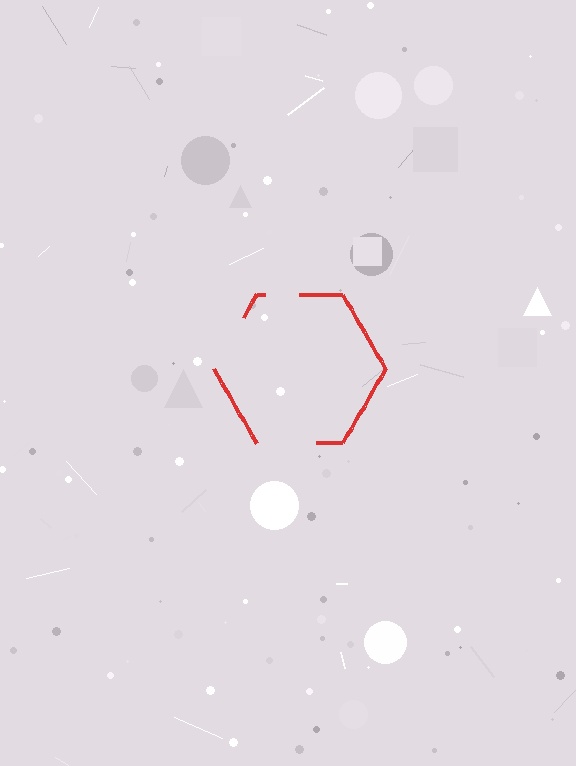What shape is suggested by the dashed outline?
The dashed outline suggests a hexagon.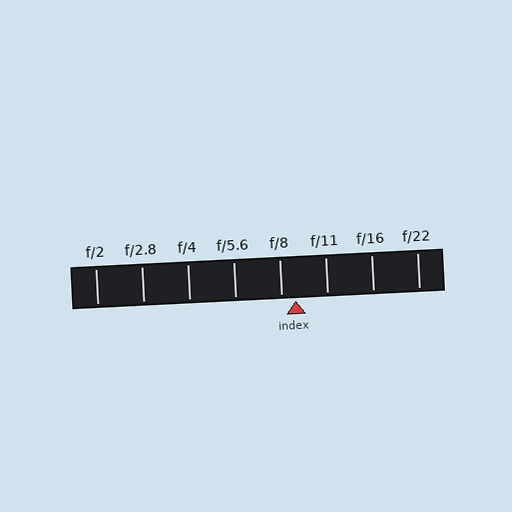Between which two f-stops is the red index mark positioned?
The index mark is between f/8 and f/11.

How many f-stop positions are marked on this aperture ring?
There are 8 f-stop positions marked.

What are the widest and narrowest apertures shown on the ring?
The widest aperture shown is f/2 and the narrowest is f/22.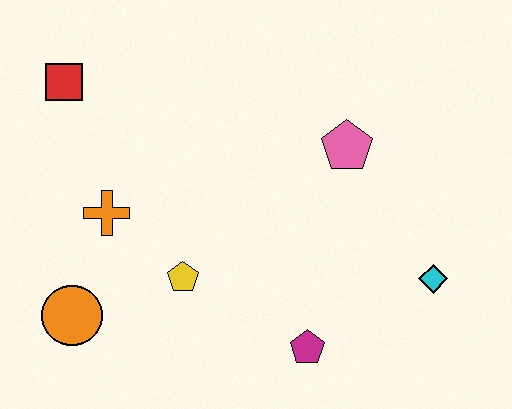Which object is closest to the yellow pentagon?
The orange cross is closest to the yellow pentagon.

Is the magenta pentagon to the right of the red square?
Yes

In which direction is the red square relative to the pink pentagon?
The red square is to the left of the pink pentagon.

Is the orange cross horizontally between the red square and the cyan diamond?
Yes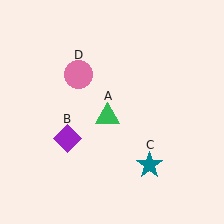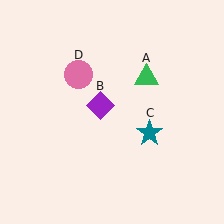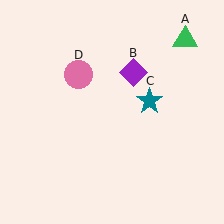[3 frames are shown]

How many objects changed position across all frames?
3 objects changed position: green triangle (object A), purple diamond (object B), teal star (object C).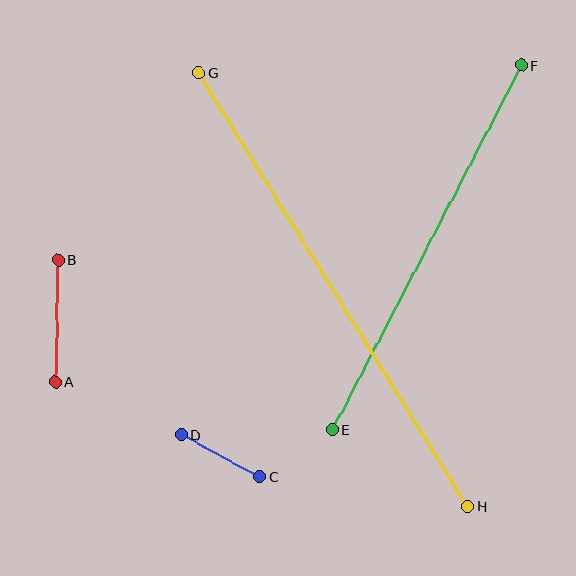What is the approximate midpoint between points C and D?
The midpoint is at approximately (220, 456) pixels.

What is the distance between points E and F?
The distance is approximately 411 pixels.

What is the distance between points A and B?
The distance is approximately 122 pixels.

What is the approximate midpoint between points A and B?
The midpoint is at approximately (57, 321) pixels.